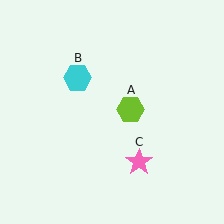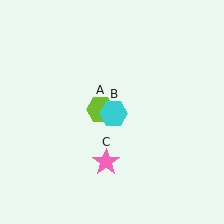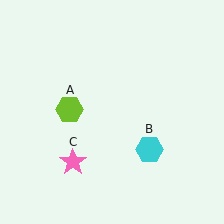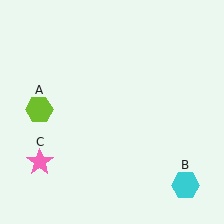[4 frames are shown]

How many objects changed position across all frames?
3 objects changed position: lime hexagon (object A), cyan hexagon (object B), pink star (object C).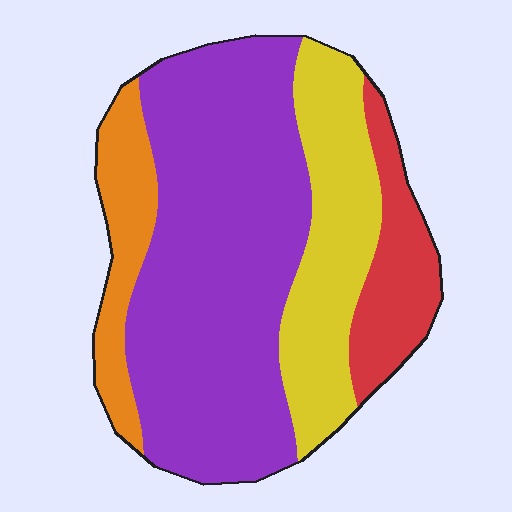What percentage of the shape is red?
Red covers roughly 10% of the shape.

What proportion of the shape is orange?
Orange takes up about one eighth (1/8) of the shape.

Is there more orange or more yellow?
Yellow.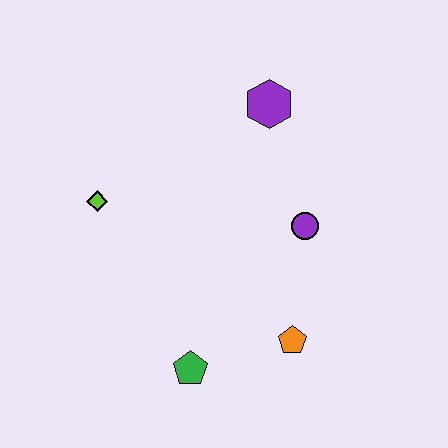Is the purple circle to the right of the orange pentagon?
Yes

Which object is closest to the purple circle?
The orange pentagon is closest to the purple circle.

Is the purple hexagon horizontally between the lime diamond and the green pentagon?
No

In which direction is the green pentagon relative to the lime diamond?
The green pentagon is below the lime diamond.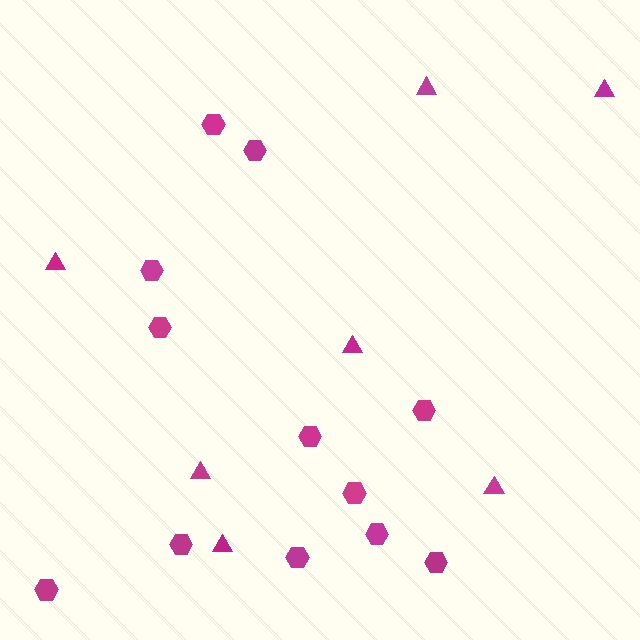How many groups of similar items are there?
There are 2 groups: one group of triangles (7) and one group of hexagons (12).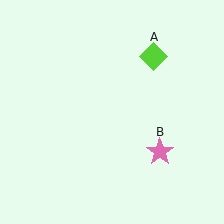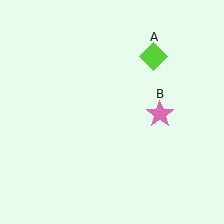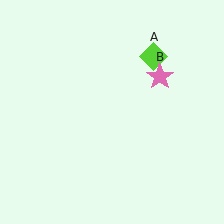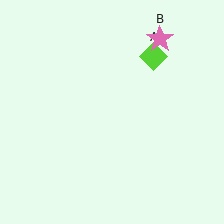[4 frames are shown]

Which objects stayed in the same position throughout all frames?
Lime diamond (object A) remained stationary.